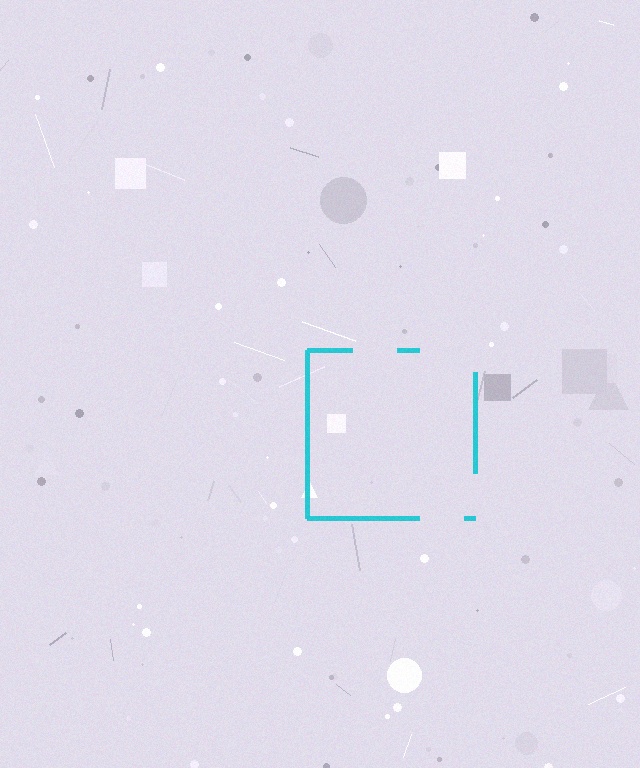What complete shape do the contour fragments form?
The contour fragments form a square.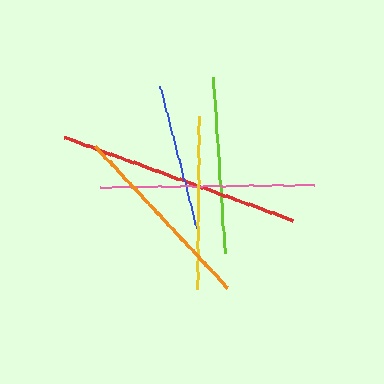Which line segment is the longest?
The red line is the longest at approximately 244 pixels.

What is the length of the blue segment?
The blue segment is approximately 154 pixels long.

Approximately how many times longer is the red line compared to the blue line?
The red line is approximately 1.6 times the length of the blue line.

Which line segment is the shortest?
The blue line is the shortest at approximately 154 pixels.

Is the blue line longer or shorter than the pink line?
The pink line is longer than the blue line.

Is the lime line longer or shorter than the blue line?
The lime line is longer than the blue line.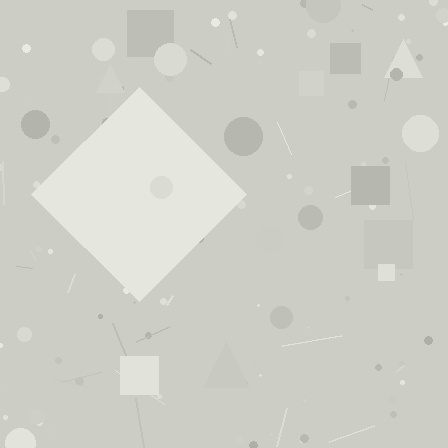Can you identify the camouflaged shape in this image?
The camouflaged shape is a diamond.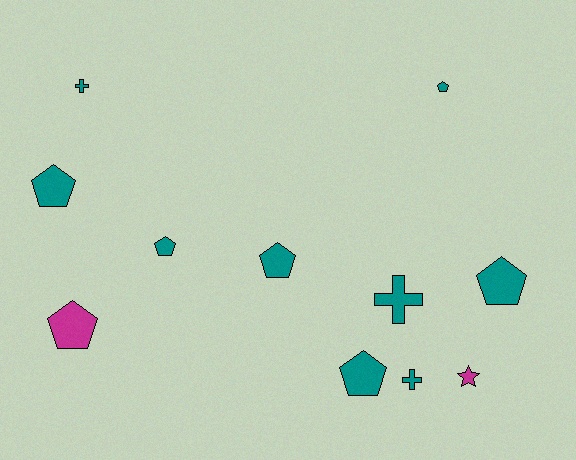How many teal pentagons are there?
There are 6 teal pentagons.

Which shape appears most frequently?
Pentagon, with 7 objects.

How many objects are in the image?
There are 11 objects.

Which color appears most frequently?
Teal, with 9 objects.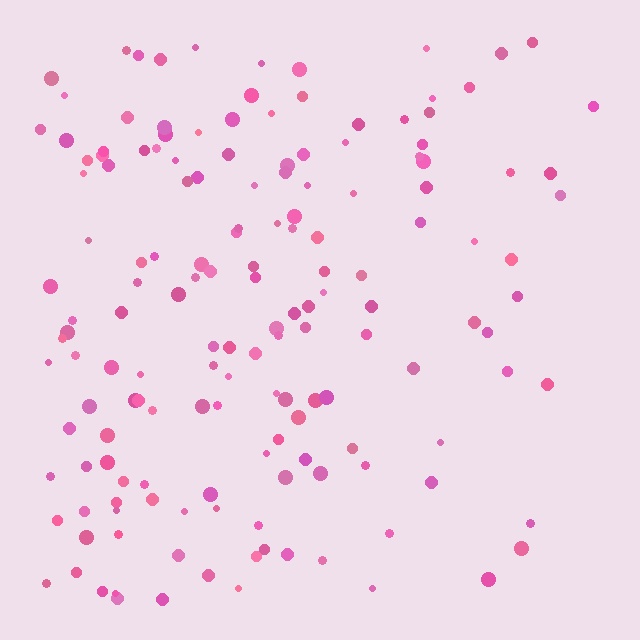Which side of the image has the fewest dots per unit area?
The right.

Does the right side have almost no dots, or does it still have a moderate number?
Still a moderate number, just noticeably fewer than the left.